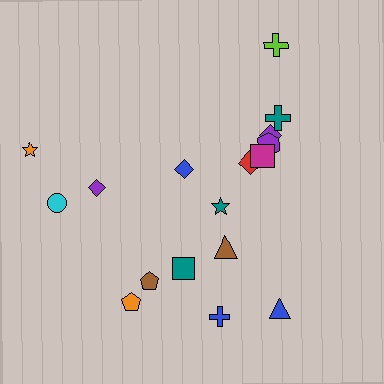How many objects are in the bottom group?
There are 6 objects.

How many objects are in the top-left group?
There are 3 objects.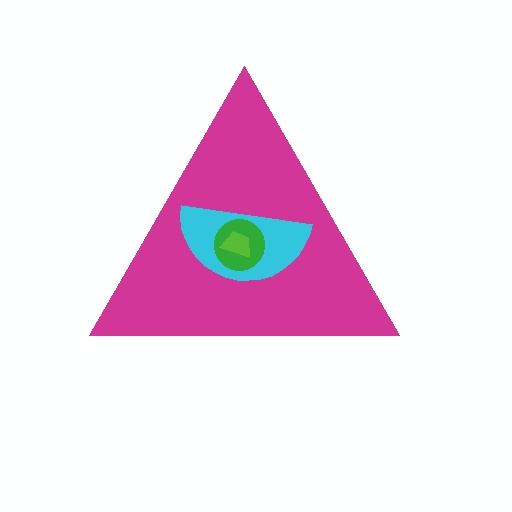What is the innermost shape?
The lime trapezoid.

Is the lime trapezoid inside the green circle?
Yes.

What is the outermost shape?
The magenta triangle.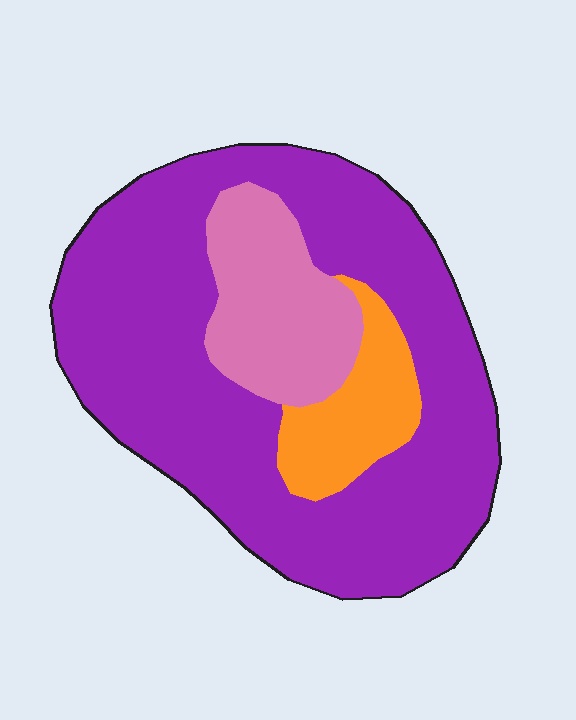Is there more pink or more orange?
Pink.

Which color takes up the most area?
Purple, at roughly 70%.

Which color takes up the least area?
Orange, at roughly 10%.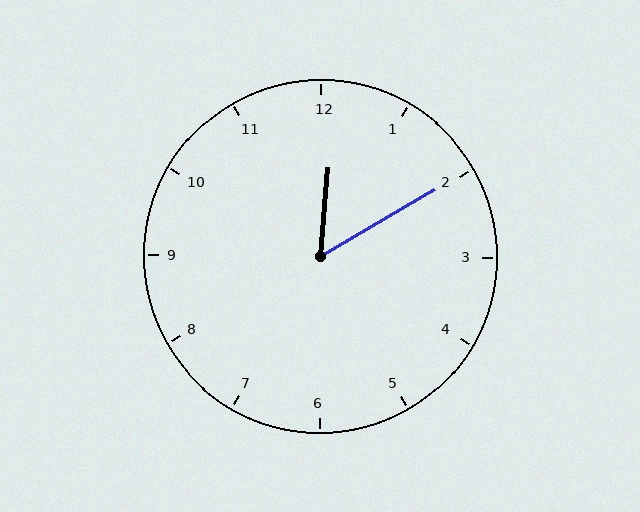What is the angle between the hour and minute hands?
Approximately 55 degrees.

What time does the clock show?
12:10.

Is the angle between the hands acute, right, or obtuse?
It is acute.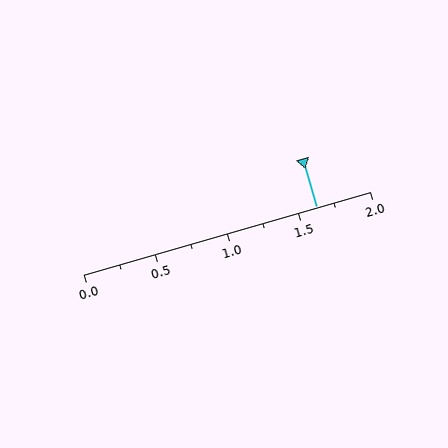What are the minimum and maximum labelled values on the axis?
The axis runs from 0.0 to 2.0.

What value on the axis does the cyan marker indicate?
The marker indicates approximately 1.62.